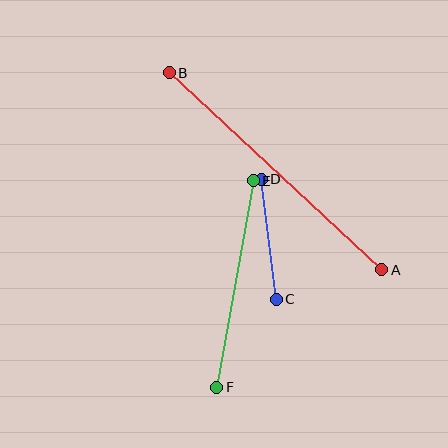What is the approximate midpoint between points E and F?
The midpoint is at approximately (235, 284) pixels.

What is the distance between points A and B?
The distance is approximately 290 pixels.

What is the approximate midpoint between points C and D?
The midpoint is at approximately (269, 239) pixels.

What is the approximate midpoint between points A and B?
The midpoint is at approximately (276, 171) pixels.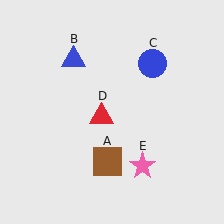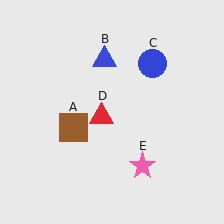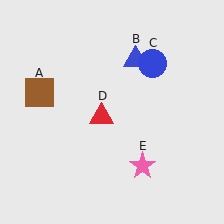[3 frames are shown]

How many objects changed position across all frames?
2 objects changed position: brown square (object A), blue triangle (object B).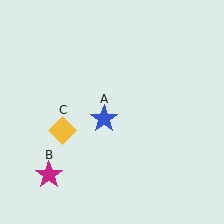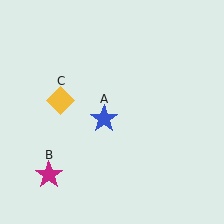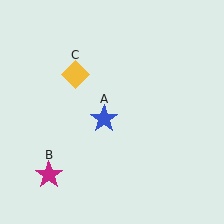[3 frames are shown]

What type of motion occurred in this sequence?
The yellow diamond (object C) rotated clockwise around the center of the scene.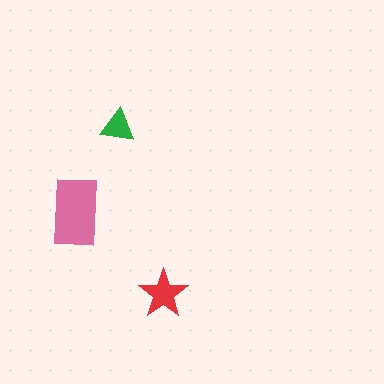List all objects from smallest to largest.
The green triangle, the red star, the pink rectangle.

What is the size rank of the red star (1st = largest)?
2nd.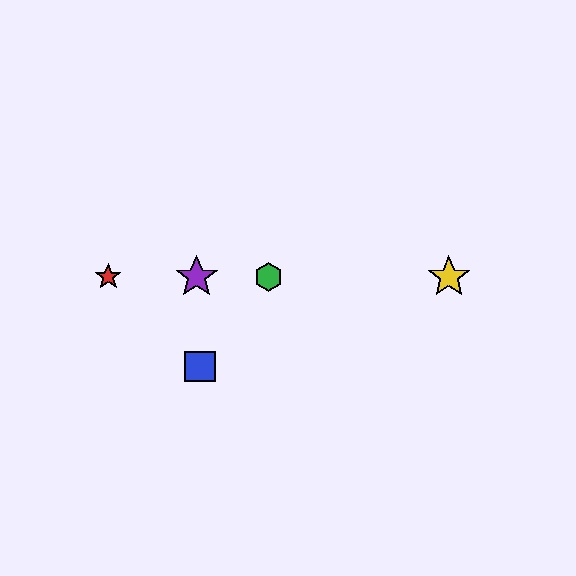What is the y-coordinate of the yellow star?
The yellow star is at y≈277.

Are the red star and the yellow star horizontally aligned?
Yes, both are at y≈277.